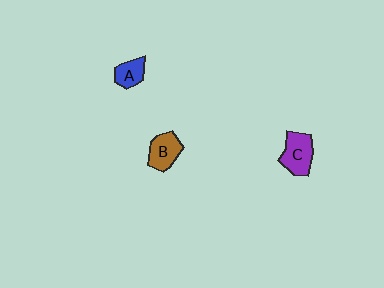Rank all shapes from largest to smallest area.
From largest to smallest: C (purple), B (brown), A (blue).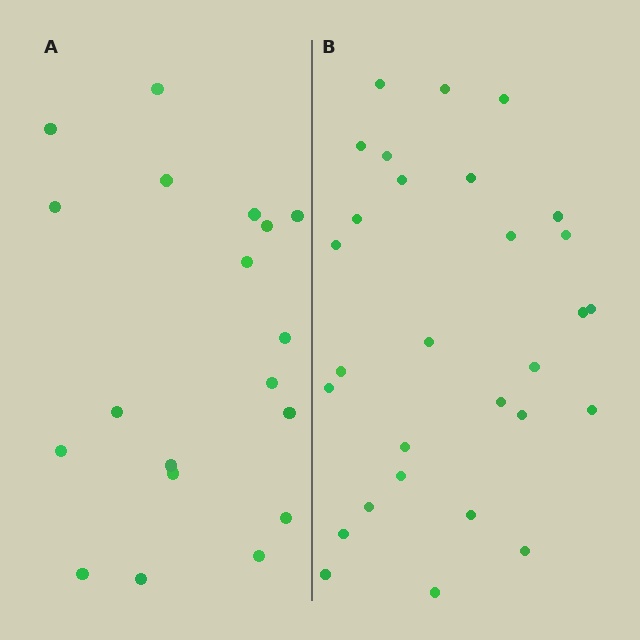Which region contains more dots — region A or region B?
Region B (the right region) has more dots.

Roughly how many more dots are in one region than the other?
Region B has roughly 10 or so more dots than region A.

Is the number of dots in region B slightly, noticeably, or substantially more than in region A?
Region B has substantially more. The ratio is roughly 1.5 to 1.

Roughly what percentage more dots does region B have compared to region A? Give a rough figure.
About 55% more.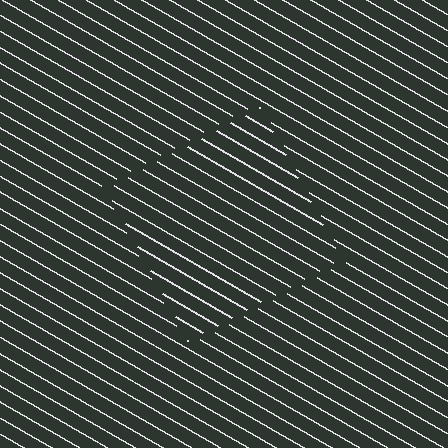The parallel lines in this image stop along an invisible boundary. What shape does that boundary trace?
An illusory square. The interior of the shape contains the same grating, shifted by half a period — the contour is defined by the phase discontinuity where line-ends from the inner and outer gratings abut.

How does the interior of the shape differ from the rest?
The interior of the shape contains the same grating, shifted by half a period — the contour is defined by the phase discontinuity where line-ends from the inner and outer gratings abut.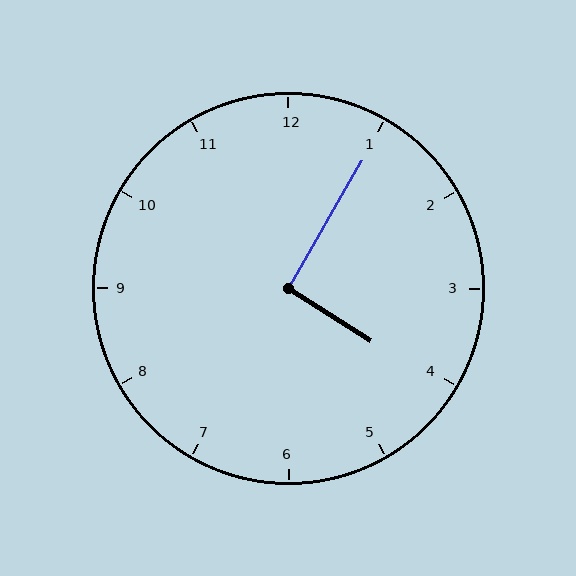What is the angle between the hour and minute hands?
Approximately 92 degrees.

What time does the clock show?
4:05.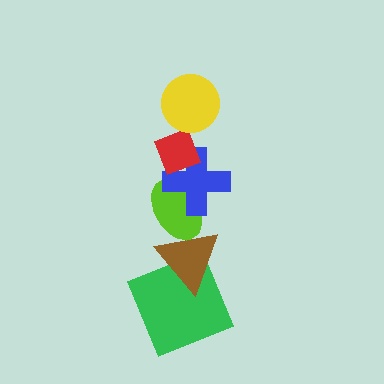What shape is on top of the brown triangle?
The lime ellipse is on top of the brown triangle.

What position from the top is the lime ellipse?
The lime ellipse is 4th from the top.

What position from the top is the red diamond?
The red diamond is 2nd from the top.